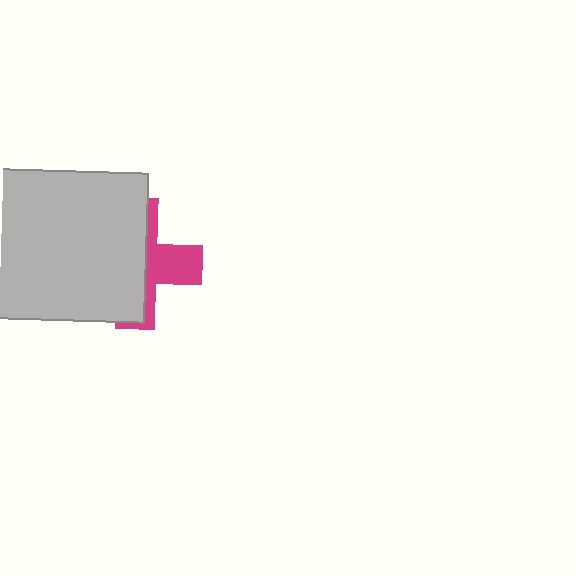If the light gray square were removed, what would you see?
You would see the complete magenta cross.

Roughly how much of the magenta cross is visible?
A small part of it is visible (roughly 37%).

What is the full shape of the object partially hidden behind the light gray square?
The partially hidden object is a magenta cross.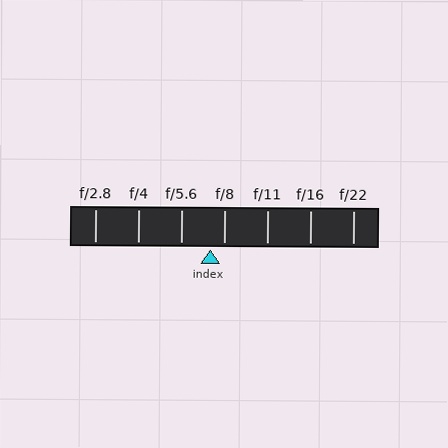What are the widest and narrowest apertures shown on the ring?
The widest aperture shown is f/2.8 and the narrowest is f/22.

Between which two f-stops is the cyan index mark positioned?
The index mark is between f/5.6 and f/8.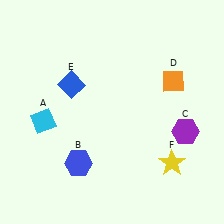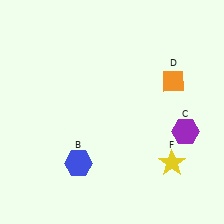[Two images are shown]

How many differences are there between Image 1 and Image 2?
There are 2 differences between the two images.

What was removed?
The cyan diamond (A), the blue diamond (E) were removed in Image 2.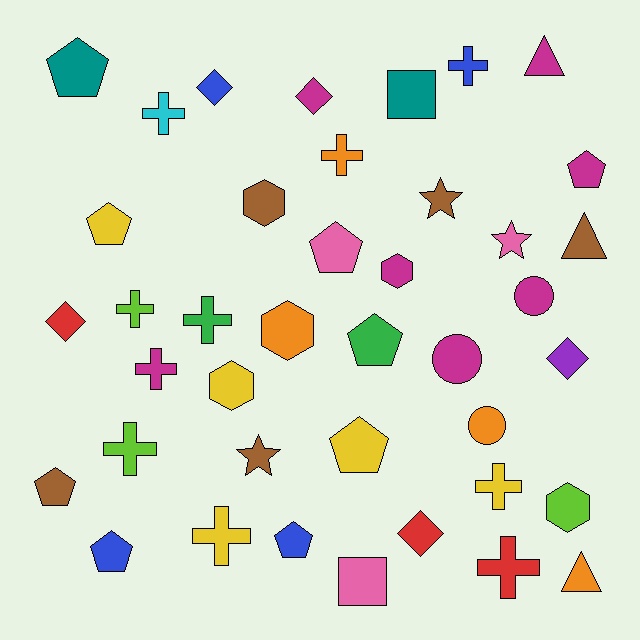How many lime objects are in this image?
There are 3 lime objects.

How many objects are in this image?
There are 40 objects.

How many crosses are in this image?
There are 10 crosses.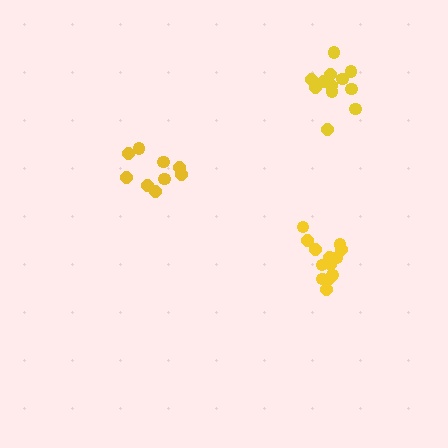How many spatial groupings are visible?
There are 3 spatial groupings.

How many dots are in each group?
Group 1: 13 dots, Group 2: 12 dots, Group 3: 9 dots (34 total).